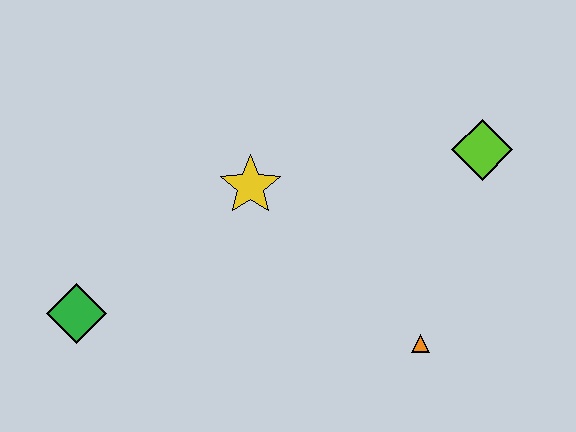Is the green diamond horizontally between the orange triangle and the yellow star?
No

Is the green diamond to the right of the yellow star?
No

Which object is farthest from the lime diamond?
The green diamond is farthest from the lime diamond.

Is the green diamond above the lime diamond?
No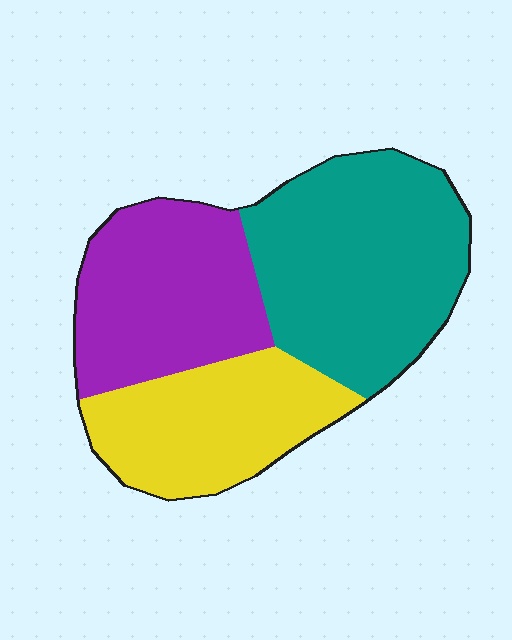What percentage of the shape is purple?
Purple takes up about one third (1/3) of the shape.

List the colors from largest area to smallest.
From largest to smallest: teal, purple, yellow.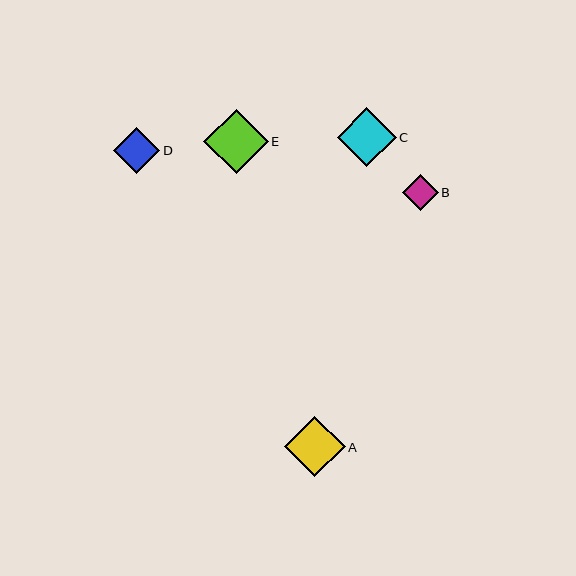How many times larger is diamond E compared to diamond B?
Diamond E is approximately 1.8 times the size of diamond B.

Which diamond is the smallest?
Diamond B is the smallest with a size of approximately 36 pixels.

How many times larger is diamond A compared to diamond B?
Diamond A is approximately 1.7 times the size of diamond B.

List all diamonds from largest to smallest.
From largest to smallest: E, A, C, D, B.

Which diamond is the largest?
Diamond E is the largest with a size of approximately 64 pixels.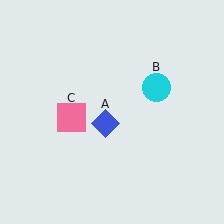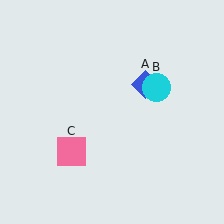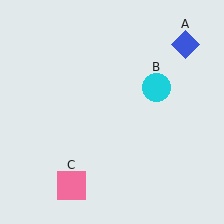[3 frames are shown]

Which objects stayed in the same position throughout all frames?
Cyan circle (object B) remained stationary.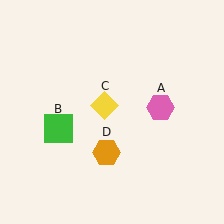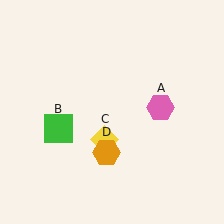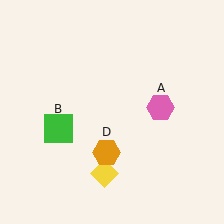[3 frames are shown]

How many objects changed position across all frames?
1 object changed position: yellow diamond (object C).